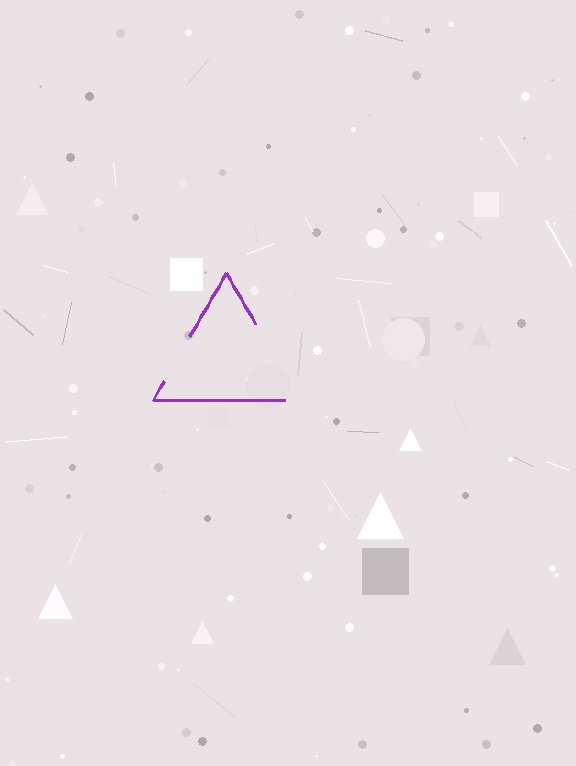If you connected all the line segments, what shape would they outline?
They would outline a triangle.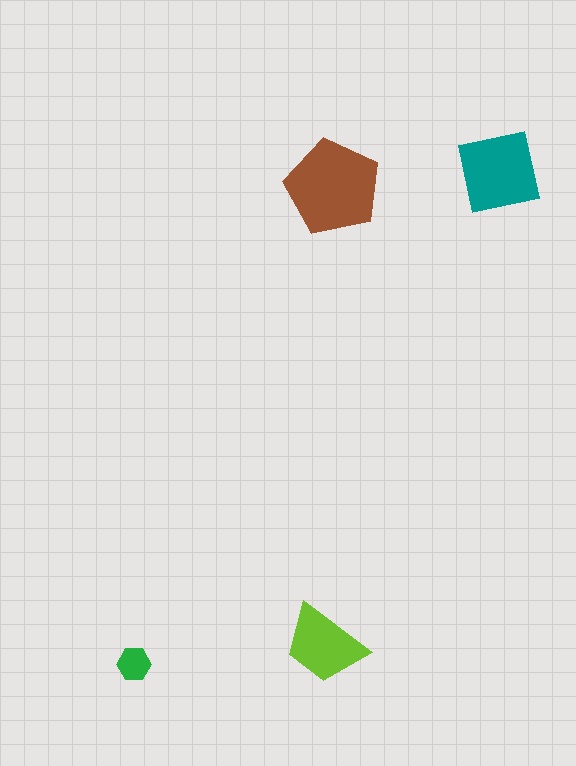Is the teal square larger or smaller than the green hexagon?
Larger.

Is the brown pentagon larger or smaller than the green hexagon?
Larger.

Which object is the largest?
The brown pentagon.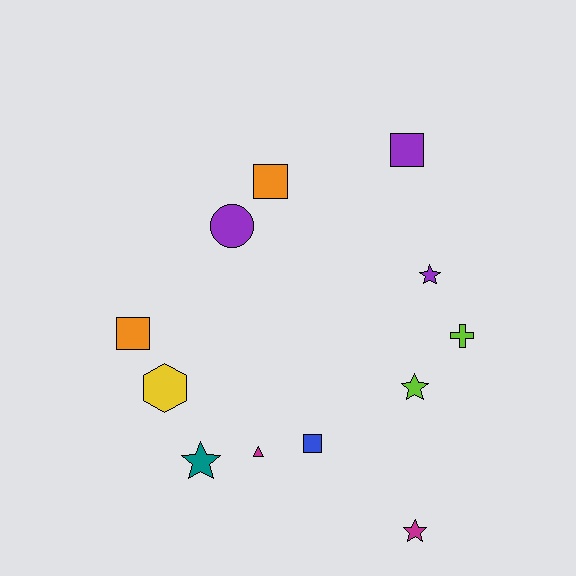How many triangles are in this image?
There is 1 triangle.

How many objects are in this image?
There are 12 objects.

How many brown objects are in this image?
There are no brown objects.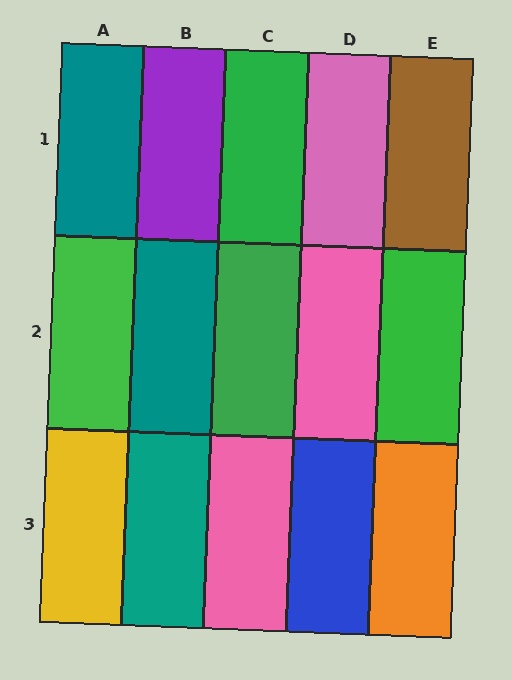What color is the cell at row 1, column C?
Green.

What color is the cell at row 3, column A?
Yellow.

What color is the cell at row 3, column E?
Orange.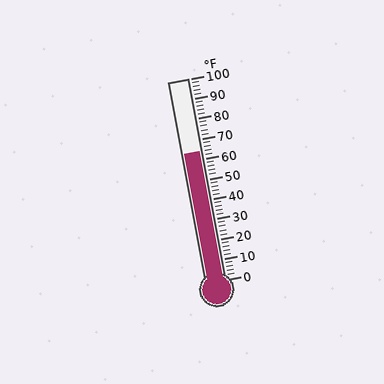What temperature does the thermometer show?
The thermometer shows approximately 64°F.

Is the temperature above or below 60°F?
The temperature is above 60°F.